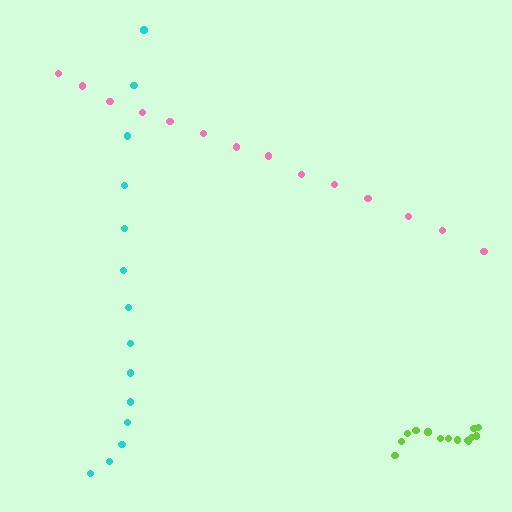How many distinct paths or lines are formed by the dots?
There are 3 distinct paths.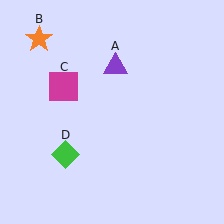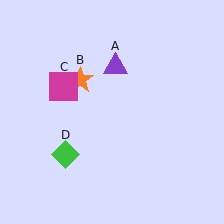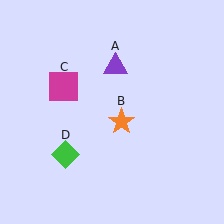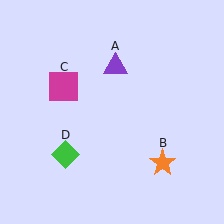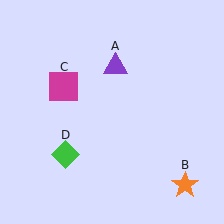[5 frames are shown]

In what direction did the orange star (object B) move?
The orange star (object B) moved down and to the right.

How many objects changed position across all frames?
1 object changed position: orange star (object B).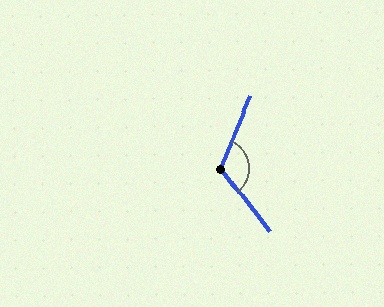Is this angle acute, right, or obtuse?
It is obtuse.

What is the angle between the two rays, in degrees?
Approximately 119 degrees.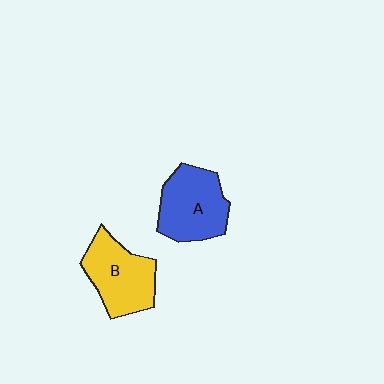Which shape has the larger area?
Shape A (blue).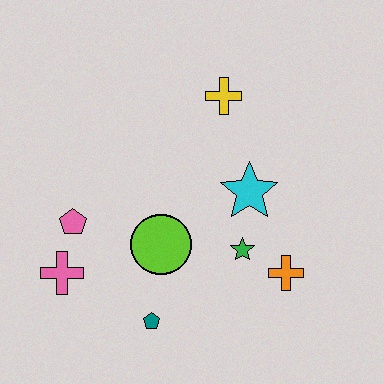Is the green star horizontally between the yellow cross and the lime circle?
No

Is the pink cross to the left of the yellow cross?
Yes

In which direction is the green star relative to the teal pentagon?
The green star is to the right of the teal pentagon.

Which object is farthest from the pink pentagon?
The orange cross is farthest from the pink pentagon.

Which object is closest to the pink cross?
The pink pentagon is closest to the pink cross.